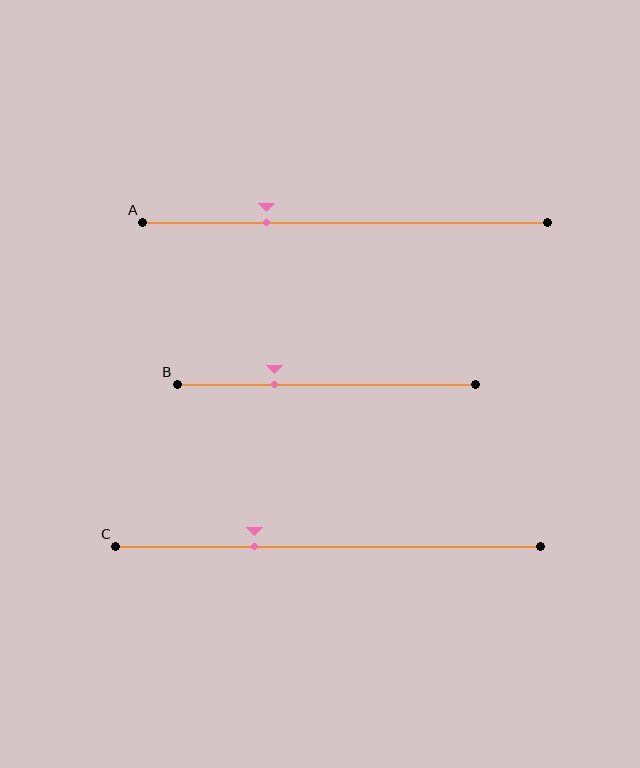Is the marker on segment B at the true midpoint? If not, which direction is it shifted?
No, the marker on segment B is shifted to the left by about 17% of the segment length.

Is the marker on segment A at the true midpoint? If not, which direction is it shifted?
No, the marker on segment A is shifted to the left by about 19% of the segment length.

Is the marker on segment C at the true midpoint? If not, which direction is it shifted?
No, the marker on segment C is shifted to the left by about 17% of the segment length.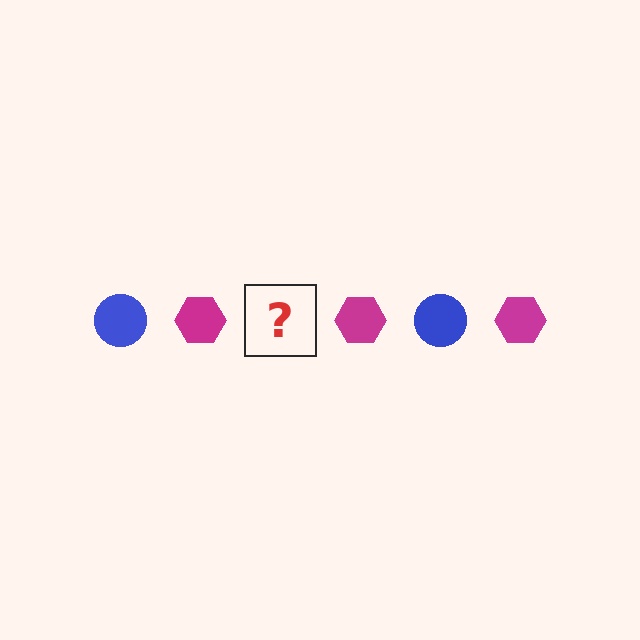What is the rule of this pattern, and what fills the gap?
The rule is that the pattern alternates between blue circle and magenta hexagon. The gap should be filled with a blue circle.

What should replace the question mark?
The question mark should be replaced with a blue circle.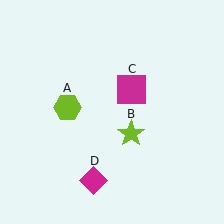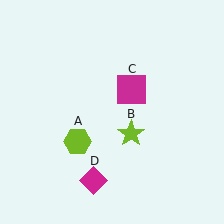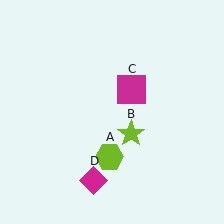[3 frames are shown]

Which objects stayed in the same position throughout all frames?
Lime star (object B) and magenta square (object C) and magenta diamond (object D) remained stationary.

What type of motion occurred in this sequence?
The lime hexagon (object A) rotated counterclockwise around the center of the scene.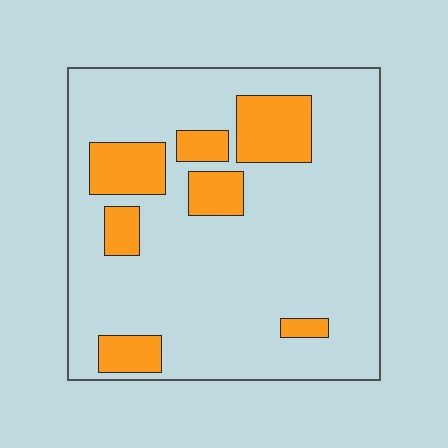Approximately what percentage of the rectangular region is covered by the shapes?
Approximately 20%.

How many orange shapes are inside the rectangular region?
7.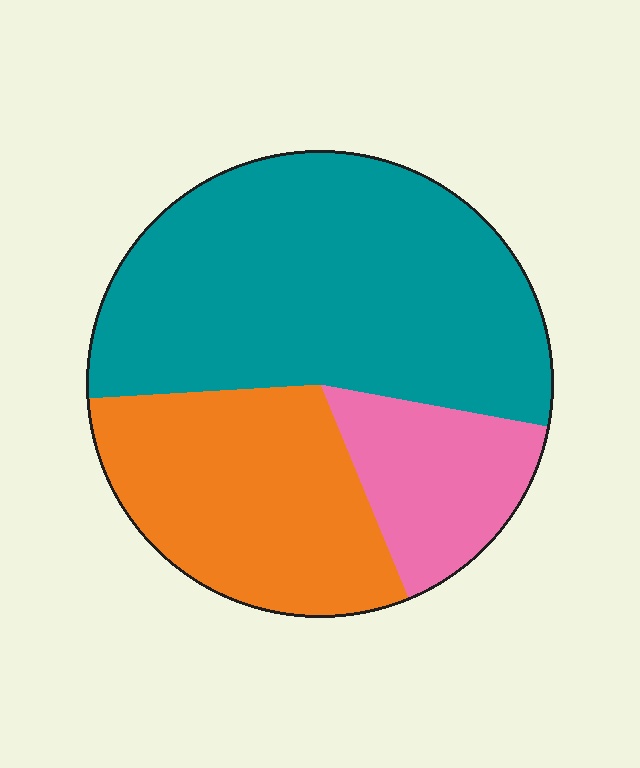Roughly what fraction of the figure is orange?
Orange takes up between a quarter and a half of the figure.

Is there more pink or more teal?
Teal.